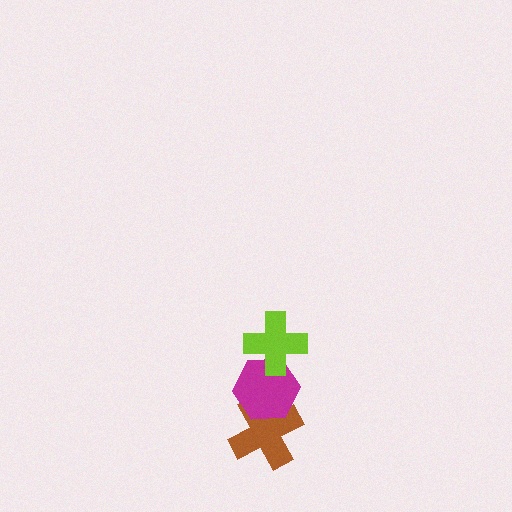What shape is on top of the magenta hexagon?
The lime cross is on top of the magenta hexagon.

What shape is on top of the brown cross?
The magenta hexagon is on top of the brown cross.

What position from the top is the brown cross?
The brown cross is 3rd from the top.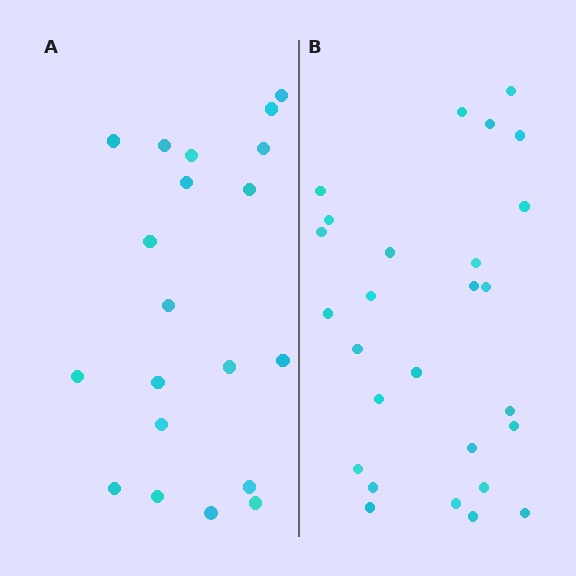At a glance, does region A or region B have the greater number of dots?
Region B (the right region) has more dots.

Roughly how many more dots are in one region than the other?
Region B has roughly 8 or so more dots than region A.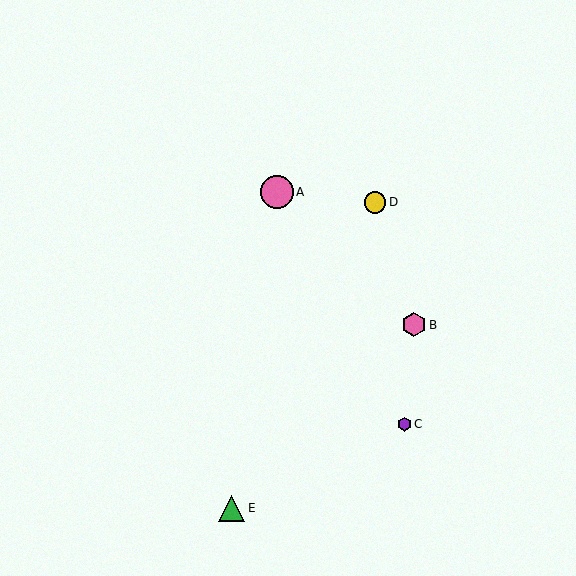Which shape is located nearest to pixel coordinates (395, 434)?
The purple hexagon (labeled C) at (404, 424) is nearest to that location.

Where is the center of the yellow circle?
The center of the yellow circle is at (375, 202).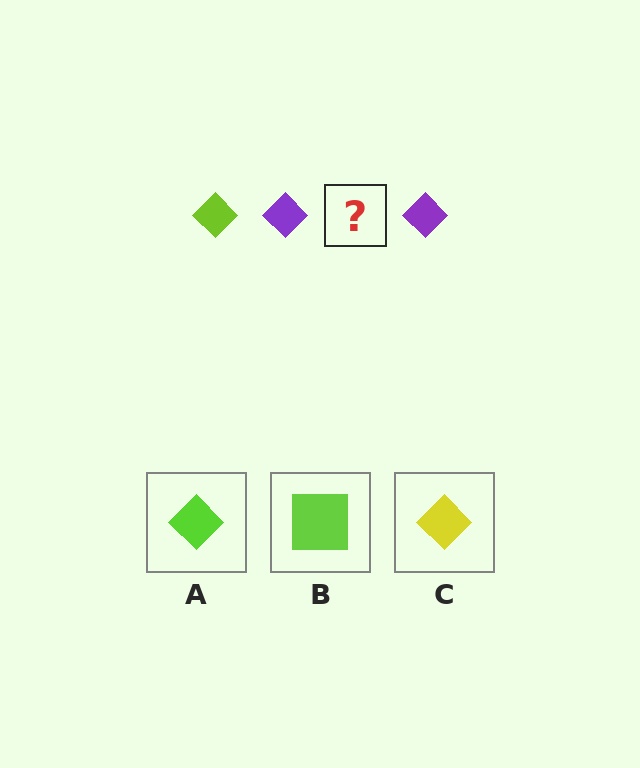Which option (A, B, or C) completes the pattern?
A.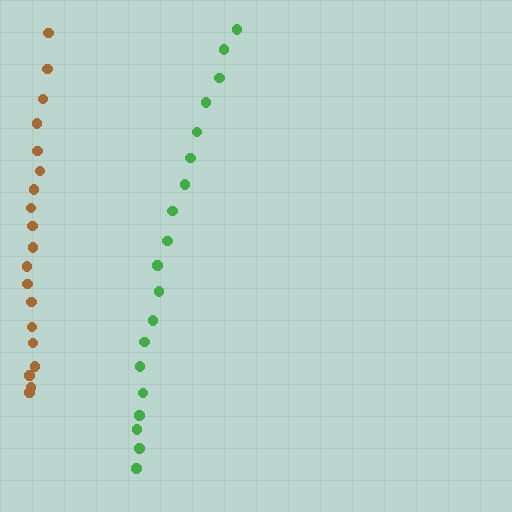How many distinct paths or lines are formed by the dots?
There are 2 distinct paths.